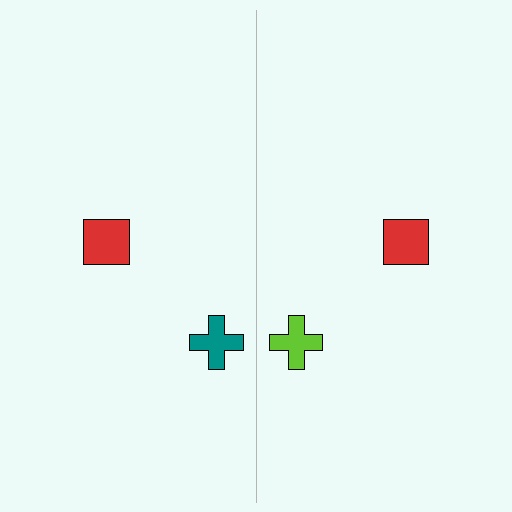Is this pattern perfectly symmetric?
No, the pattern is not perfectly symmetric. The lime cross on the right side breaks the symmetry — its mirror counterpart is teal.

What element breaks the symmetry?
The lime cross on the right side breaks the symmetry — its mirror counterpart is teal.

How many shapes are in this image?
There are 4 shapes in this image.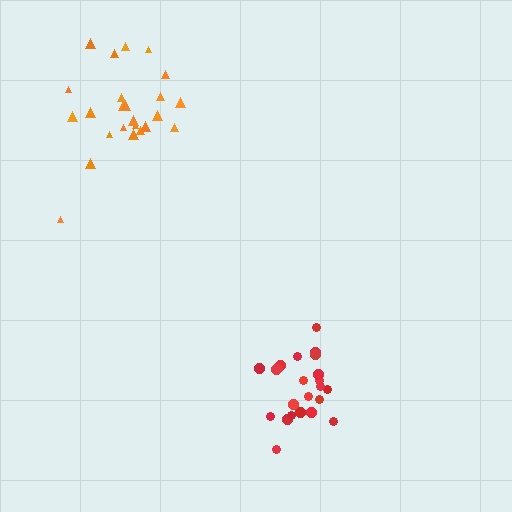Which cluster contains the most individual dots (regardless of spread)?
Orange (24).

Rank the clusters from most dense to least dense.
red, orange.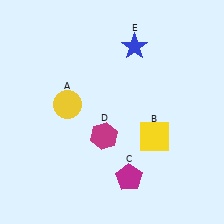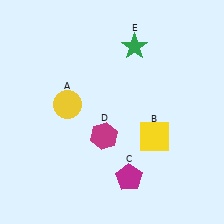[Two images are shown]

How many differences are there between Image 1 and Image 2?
There is 1 difference between the two images.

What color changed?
The star (E) changed from blue in Image 1 to green in Image 2.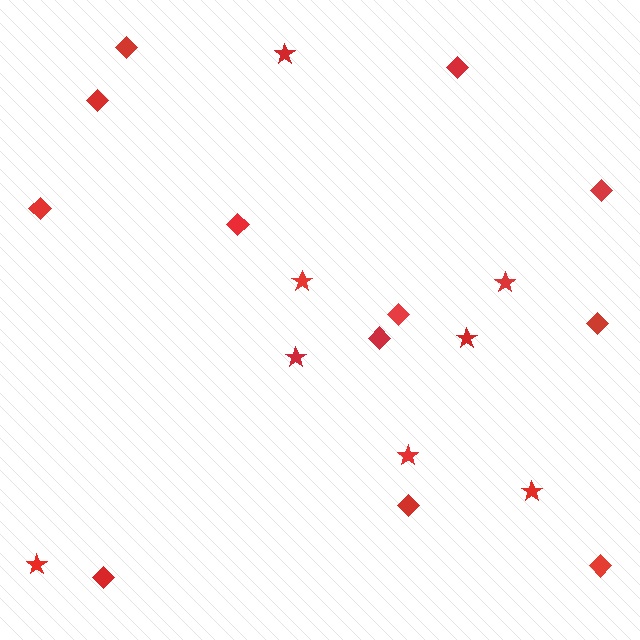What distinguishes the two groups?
There are 2 groups: one group of stars (8) and one group of diamonds (12).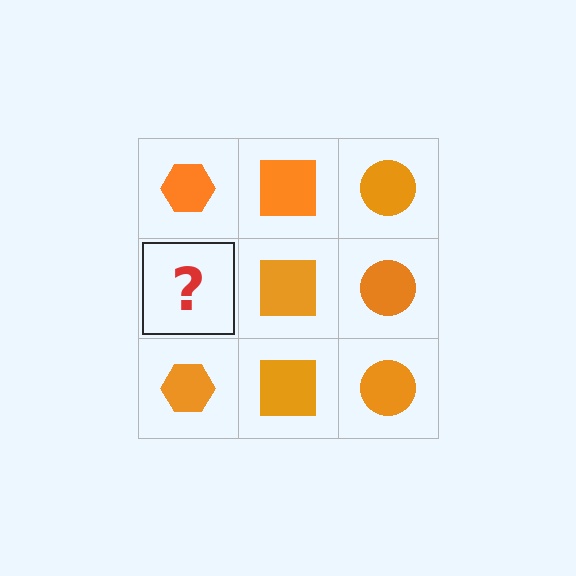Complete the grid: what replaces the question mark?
The question mark should be replaced with an orange hexagon.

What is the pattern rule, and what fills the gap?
The rule is that each column has a consistent shape. The gap should be filled with an orange hexagon.